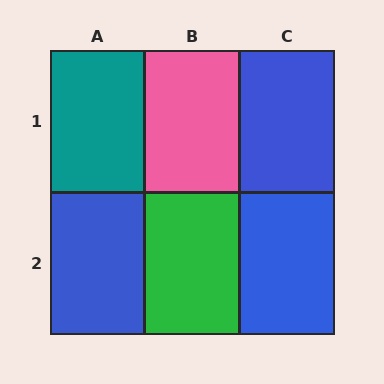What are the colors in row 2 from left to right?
Blue, green, blue.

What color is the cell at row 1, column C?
Blue.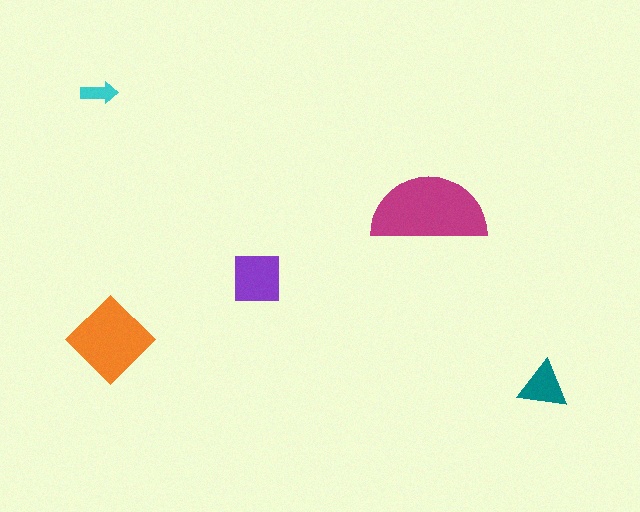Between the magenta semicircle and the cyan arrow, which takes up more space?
The magenta semicircle.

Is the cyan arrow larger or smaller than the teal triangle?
Smaller.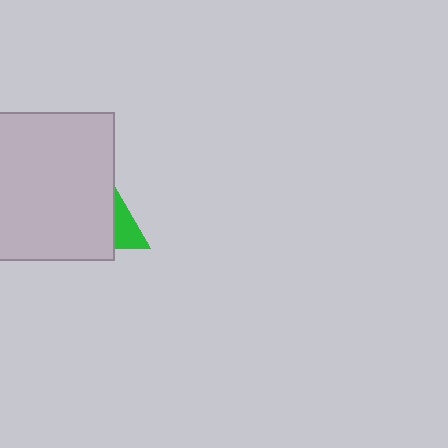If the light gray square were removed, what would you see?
You would see the complete green triangle.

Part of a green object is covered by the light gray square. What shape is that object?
It is a triangle.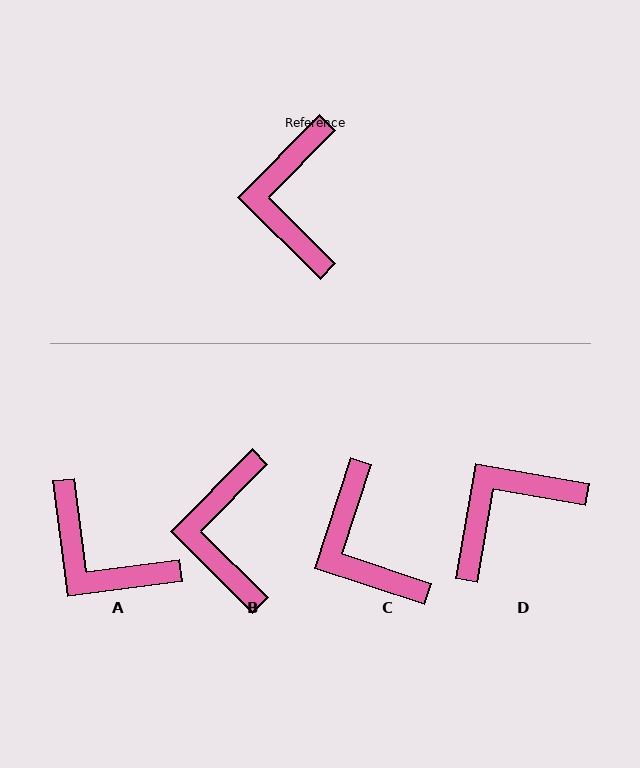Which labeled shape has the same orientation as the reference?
B.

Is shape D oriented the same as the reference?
No, it is off by about 55 degrees.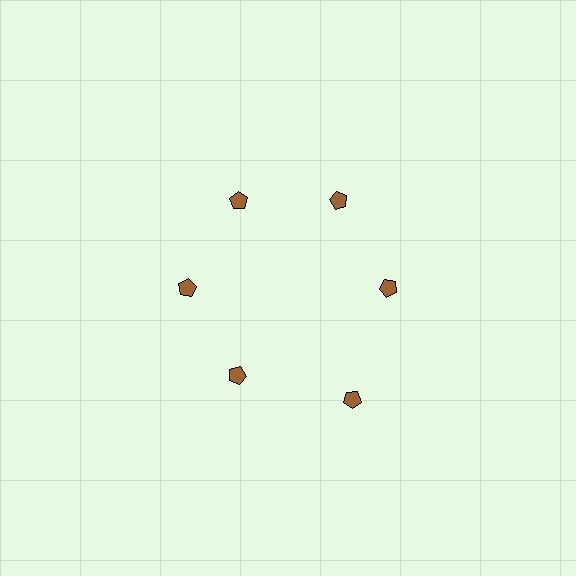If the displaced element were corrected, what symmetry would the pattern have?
It would have 6-fold rotational symmetry — the pattern would map onto itself every 60 degrees.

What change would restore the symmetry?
The symmetry would be restored by moving it inward, back onto the ring so that all 6 pentagons sit at equal angles and equal distance from the center.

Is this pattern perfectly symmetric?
No. The 6 brown pentagons are arranged in a ring, but one element near the 5 o'clock position is pushed outward from the center, breaking the 6-fold rotational symmetry.